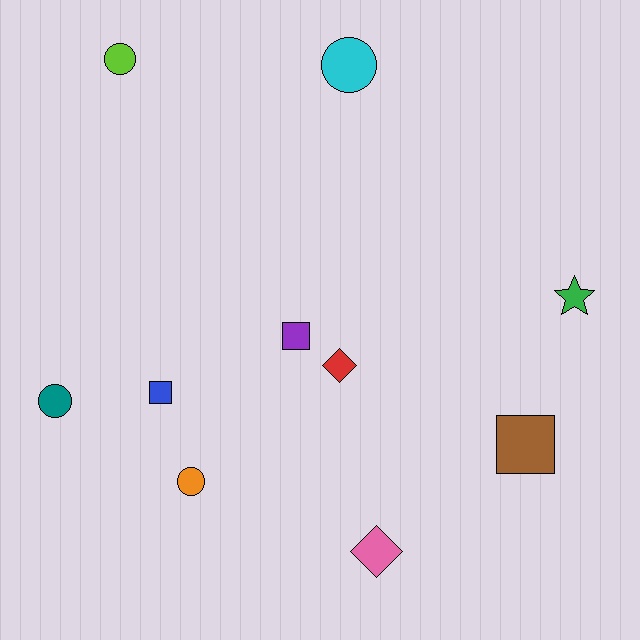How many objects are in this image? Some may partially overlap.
There are 10 objects.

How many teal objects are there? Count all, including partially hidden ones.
There is 1 teal object.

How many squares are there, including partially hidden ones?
There are 3 squares.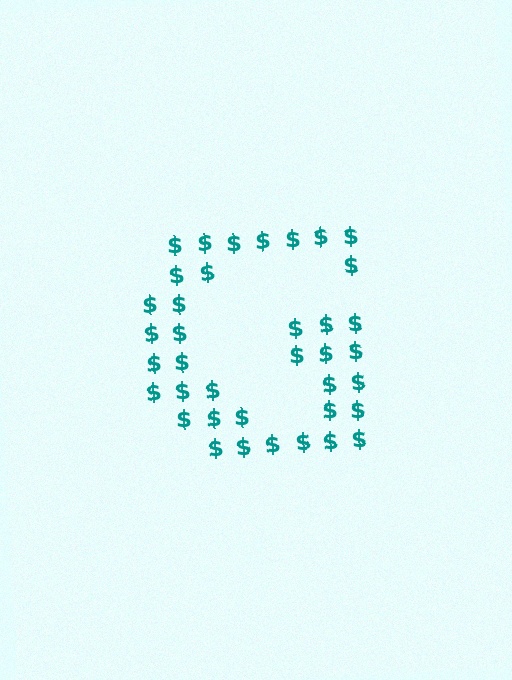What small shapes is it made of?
It is made of small dollar signs.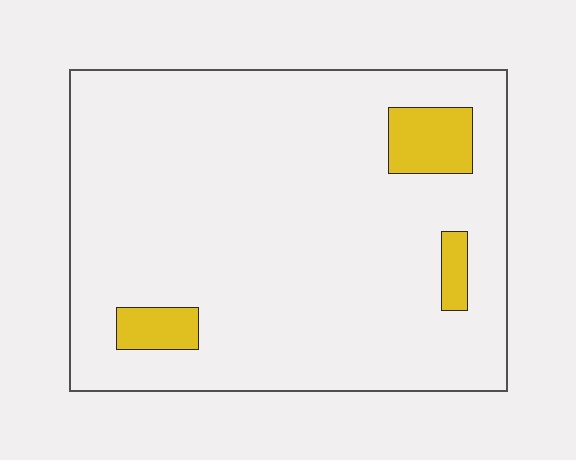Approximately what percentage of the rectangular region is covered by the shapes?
Approximately 10%.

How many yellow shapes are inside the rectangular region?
3.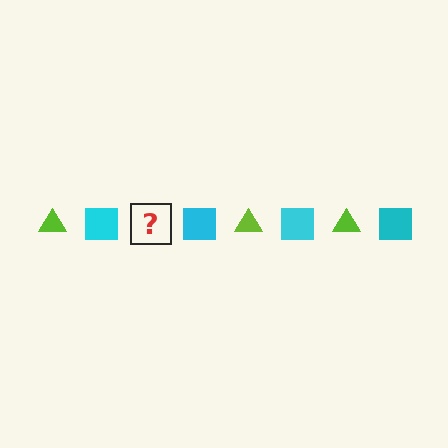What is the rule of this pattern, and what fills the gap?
The rule is that the pattern alternates between lime triangle and cyan square. The gap should be filled with a lime triangle.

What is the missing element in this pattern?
The missing element is a lime triangle.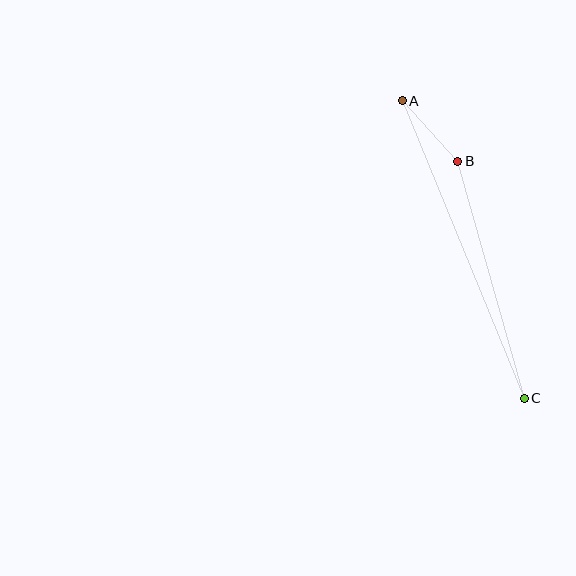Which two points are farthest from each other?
Points A and C are farthest from each other.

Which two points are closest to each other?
Points A and B are closest to each other.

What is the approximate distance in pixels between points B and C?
The distance between B and C is approximately 246 pixels.